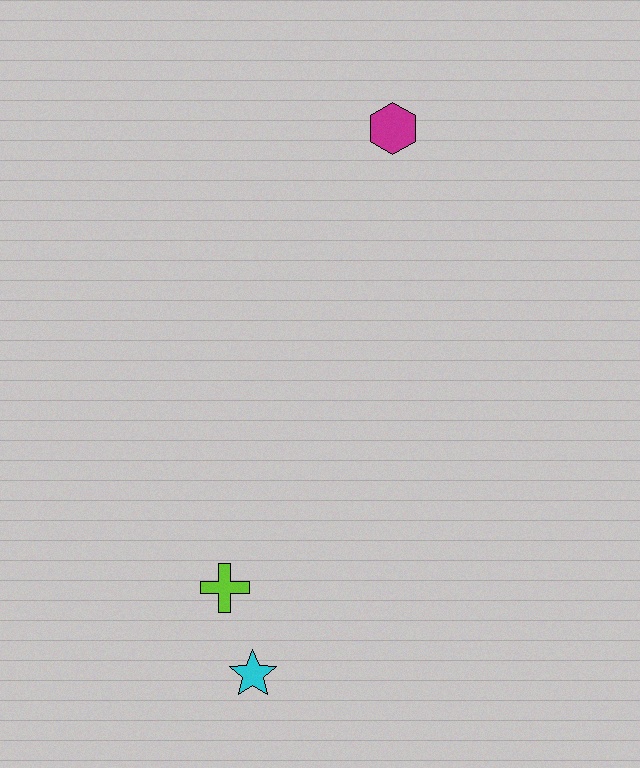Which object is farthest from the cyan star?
The magenta hexagon is farthest from the cyan star.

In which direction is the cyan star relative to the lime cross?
The cyan star is below the lime cross.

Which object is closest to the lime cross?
The cyan star is closest to the lime cross.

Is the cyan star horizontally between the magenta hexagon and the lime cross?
Yes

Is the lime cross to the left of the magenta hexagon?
Yes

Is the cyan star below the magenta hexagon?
Yes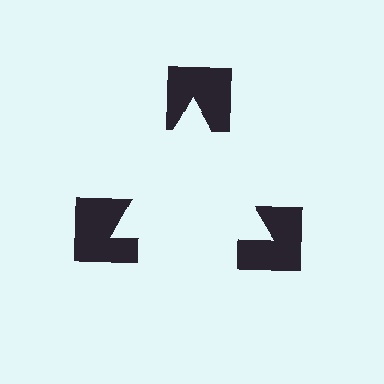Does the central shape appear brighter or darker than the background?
It typically appears slightly brighter than the background, even though no actual brightness change is drawn.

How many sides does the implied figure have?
3 sides.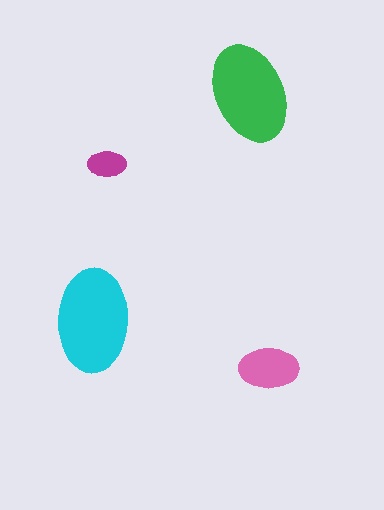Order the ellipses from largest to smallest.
the cyan one, the green one, the pink one, the magenta one.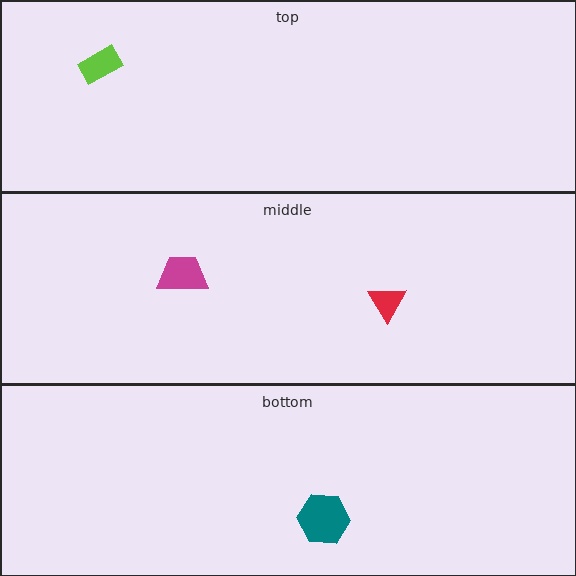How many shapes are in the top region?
1.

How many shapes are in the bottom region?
1.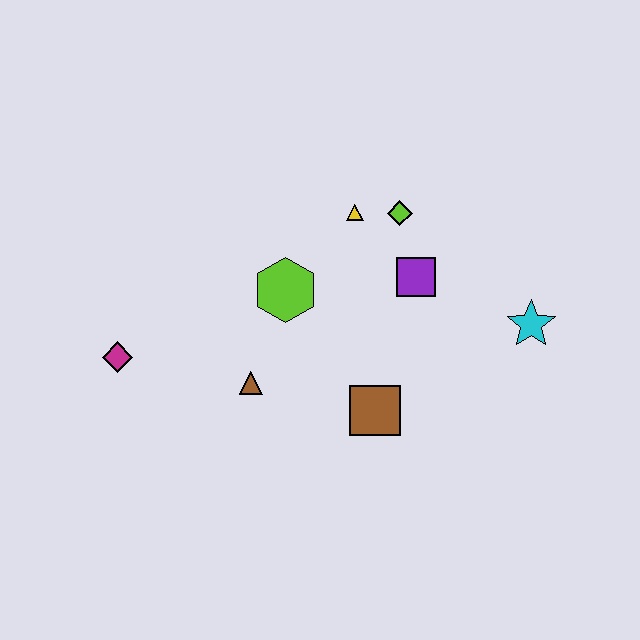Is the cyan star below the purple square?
Yes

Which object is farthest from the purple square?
The magenta diamond is farthest from the purple square.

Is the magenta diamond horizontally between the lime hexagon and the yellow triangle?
No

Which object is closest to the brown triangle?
The lime hexagon is closest to the brown triangle.